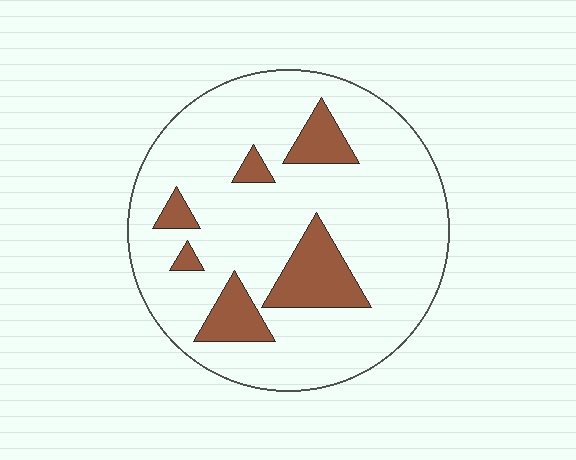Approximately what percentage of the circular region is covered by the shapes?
Approximately 15%.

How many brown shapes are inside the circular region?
6.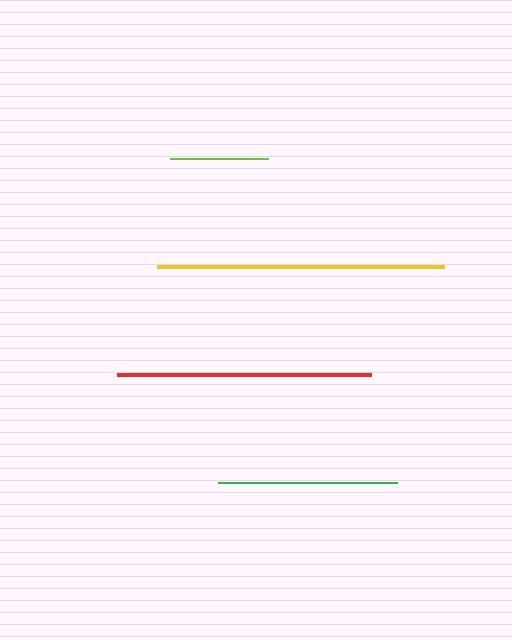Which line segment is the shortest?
The lime line is the shortest at approximately 97 pixels.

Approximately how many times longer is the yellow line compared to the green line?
The yellow line is approximately 1.6 times the length of the green line.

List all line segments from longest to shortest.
From longest to shortest: yellow, red, green, lime.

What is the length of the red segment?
The red segment is approximately 254 pixels long.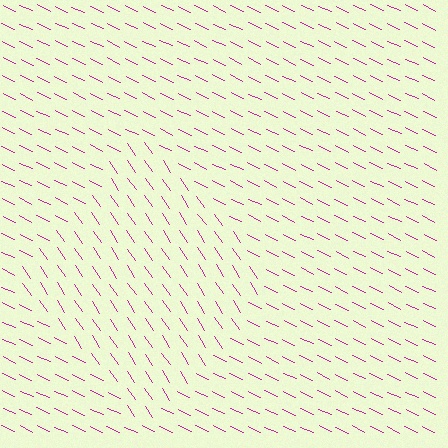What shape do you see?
I see a diamond.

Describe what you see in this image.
The image is filled with small magenta line segments. A diamond region in the image has lines oriented differently from the surrounding lines, creating a visible texture boundary.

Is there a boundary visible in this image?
Yes, there is a texture boundary formed by a change in line orientation.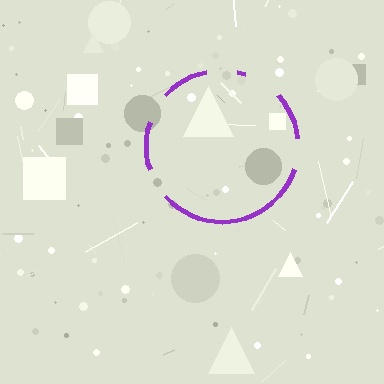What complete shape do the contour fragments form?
The contour fragments form a circle.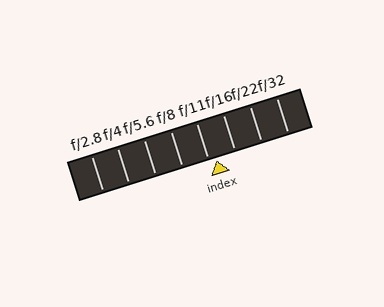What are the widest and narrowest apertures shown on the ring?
The widest aperture shown is f/2.8 and the narrowest is f/32.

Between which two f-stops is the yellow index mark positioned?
The index mark is between f/11 and f/16.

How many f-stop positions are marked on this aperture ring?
There are 8 f-stop positions marked.